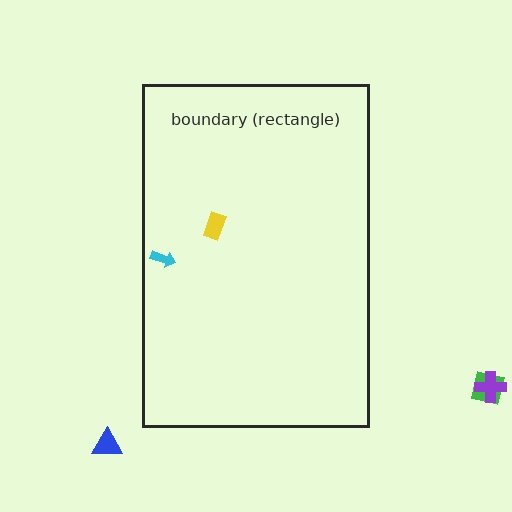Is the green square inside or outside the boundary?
Outside.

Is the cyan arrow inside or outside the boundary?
Inside.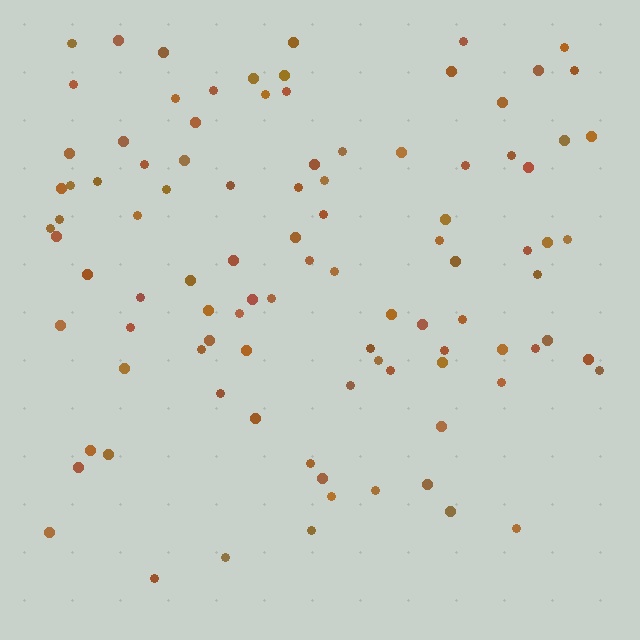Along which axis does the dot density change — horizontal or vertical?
Vertical.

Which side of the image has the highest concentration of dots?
The top.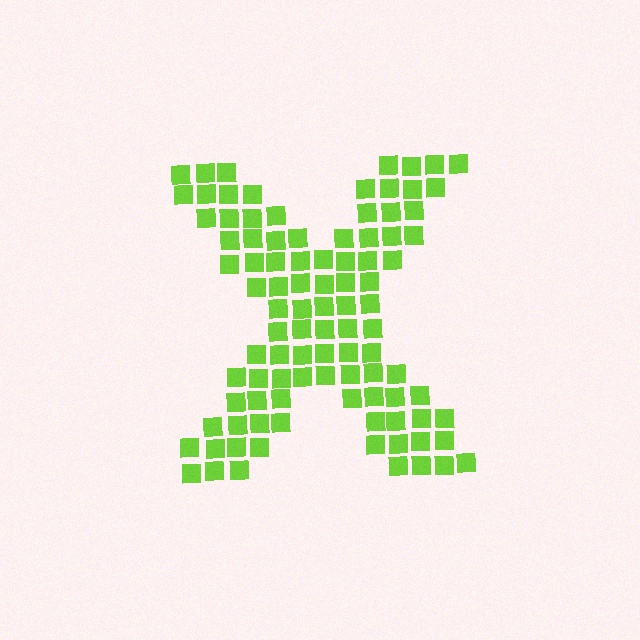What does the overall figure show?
The overall figure shows the letter X.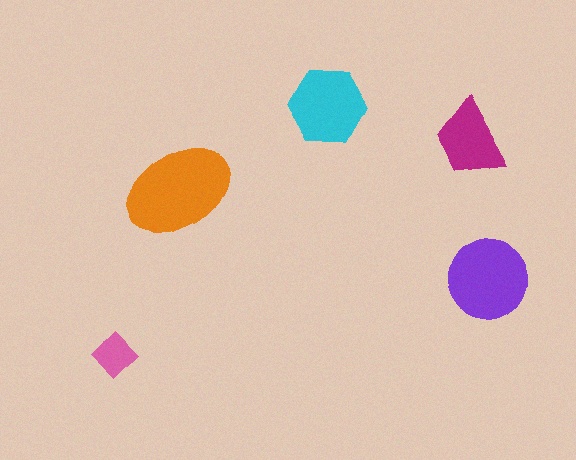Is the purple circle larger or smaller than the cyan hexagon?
Larger.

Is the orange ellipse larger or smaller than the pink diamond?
Larger.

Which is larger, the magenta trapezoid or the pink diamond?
The magenta trapezoid.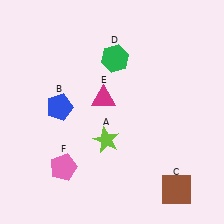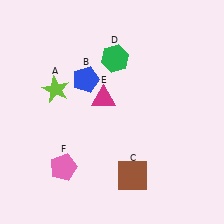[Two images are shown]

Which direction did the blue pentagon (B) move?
The blue pentagon (B) moved up.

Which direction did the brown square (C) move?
The brown square (C) moved left.